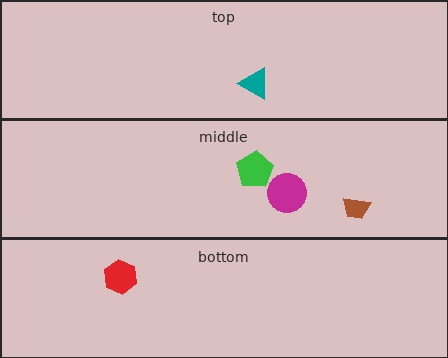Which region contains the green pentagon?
The middle region.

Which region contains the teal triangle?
The top region.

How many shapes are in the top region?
1.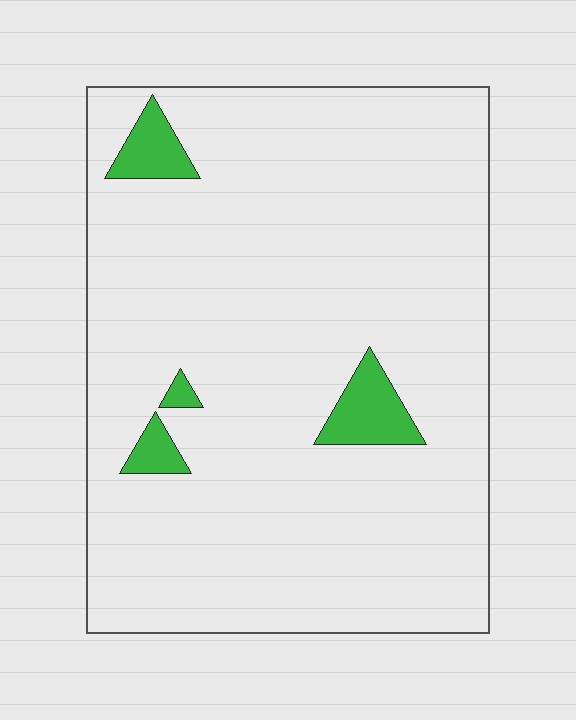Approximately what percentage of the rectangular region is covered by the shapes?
Approximately 5%.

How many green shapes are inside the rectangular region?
4.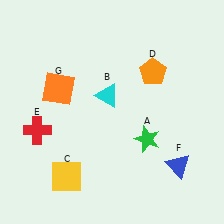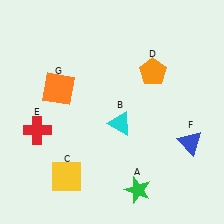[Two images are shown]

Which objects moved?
The objects that moved are: the green star (A), the cyan triangle (B), the blue triangle (F).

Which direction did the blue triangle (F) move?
The blue triangle (F) moved up.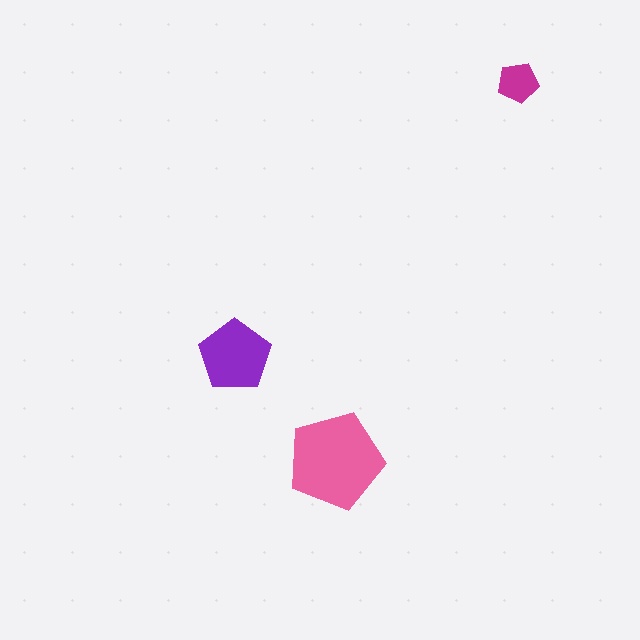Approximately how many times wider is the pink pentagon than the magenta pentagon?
About 2.5 times wider.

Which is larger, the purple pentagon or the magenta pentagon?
The purple one.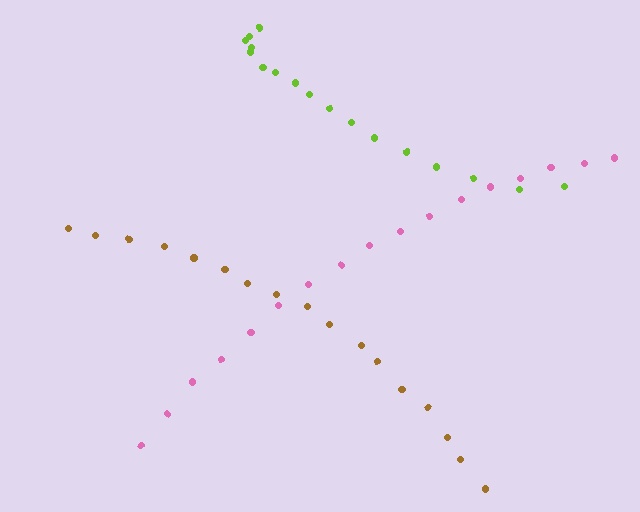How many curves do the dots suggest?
There are 3 distinct paths.